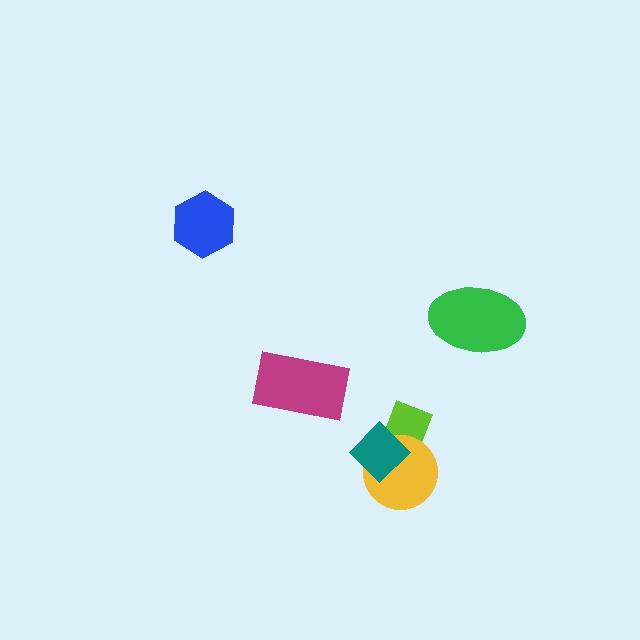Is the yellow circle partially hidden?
Yes, it is partially covered by another shape.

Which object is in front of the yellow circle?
The teal diamond is in front of the yellow circle.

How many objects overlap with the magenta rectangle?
0 objects overlap with the magenta rectangle.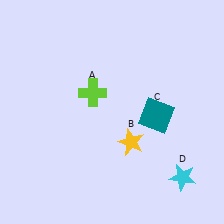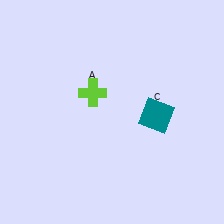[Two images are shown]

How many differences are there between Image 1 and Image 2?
There are 2 differences between the two images.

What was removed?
The yellow star (B), the cyan star (D) were removed in Image 2.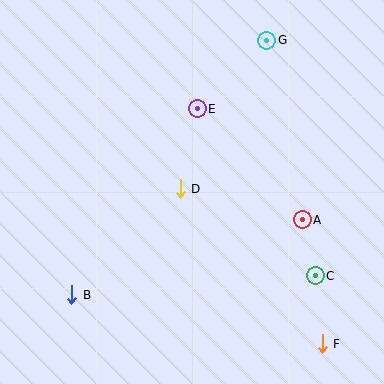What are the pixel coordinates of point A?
Point A is at (302, 220).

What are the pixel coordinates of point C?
Point C is at (315, 276).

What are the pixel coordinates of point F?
Point F is at (322, 344).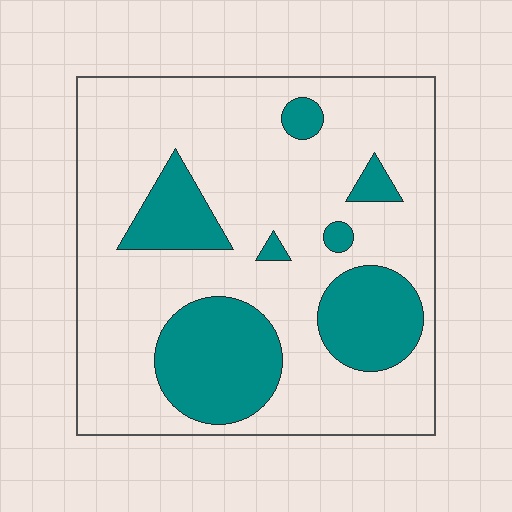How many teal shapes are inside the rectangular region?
7.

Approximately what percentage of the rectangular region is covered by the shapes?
Approximately 25%.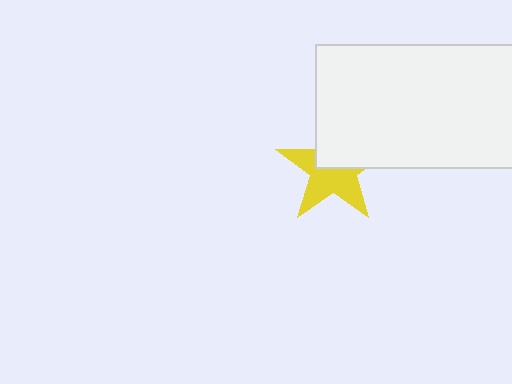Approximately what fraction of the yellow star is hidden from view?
Roughly 43% of the yellow star is hidden behind the white rectangle.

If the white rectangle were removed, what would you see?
You would see the complete yellow star.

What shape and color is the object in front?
The object in front is a white rectangle.